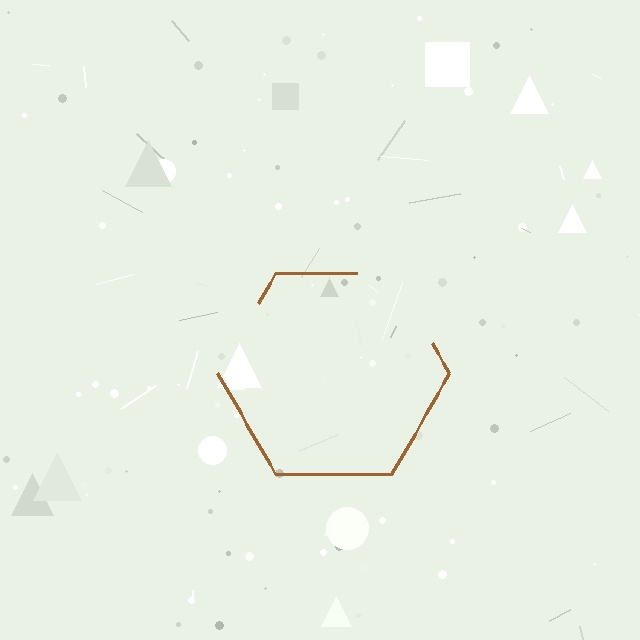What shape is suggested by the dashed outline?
The dashed outline suggests a hexagon.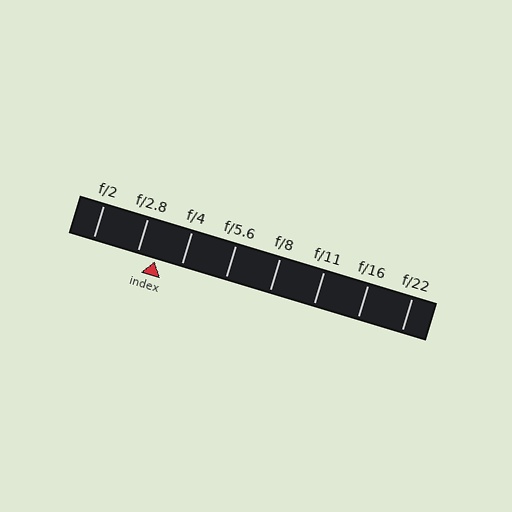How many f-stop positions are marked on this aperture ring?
There are 8 f-stop positions marked.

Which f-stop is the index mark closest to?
The index mark is closest to f/2.8.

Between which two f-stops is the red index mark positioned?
The index mark is between f/2.8 and f/4.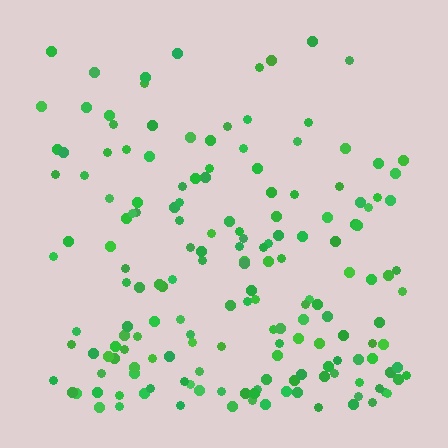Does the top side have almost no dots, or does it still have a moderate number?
Still a moderate number, just noticeably fewer than the bottom.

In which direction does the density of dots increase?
From top to bottom, with the bottom side densest.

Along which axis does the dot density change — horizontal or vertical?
Vertical.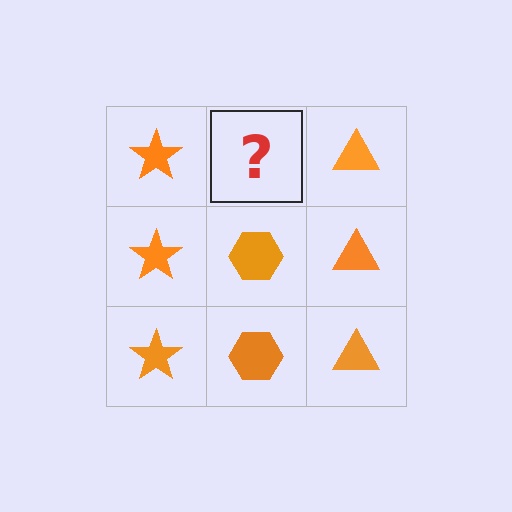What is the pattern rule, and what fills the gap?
The rule is that each column has a consistent shape. The gap should be filled with an orange hexagon.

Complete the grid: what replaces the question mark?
The question mark should be replaced with an orange hexagon.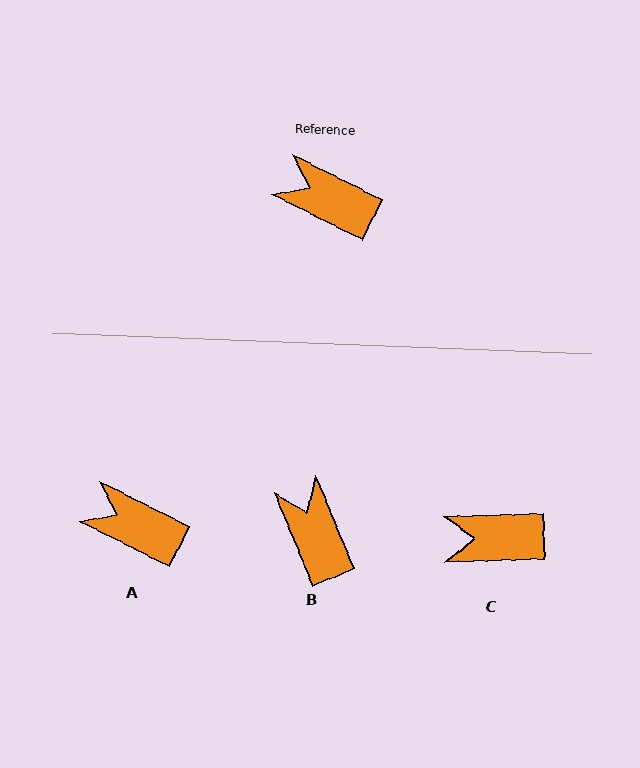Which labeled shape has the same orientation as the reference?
A.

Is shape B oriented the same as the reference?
No, it is off by about 41 degrees.